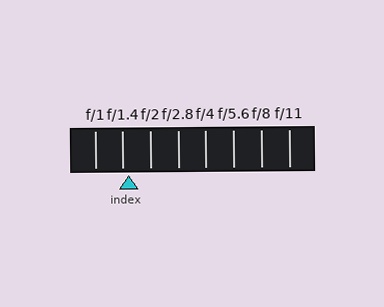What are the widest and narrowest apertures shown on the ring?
The widest aperture shown is f/1 and the narrowest is f/11.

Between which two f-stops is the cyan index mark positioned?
The index mark is between f/1.4 and f/2.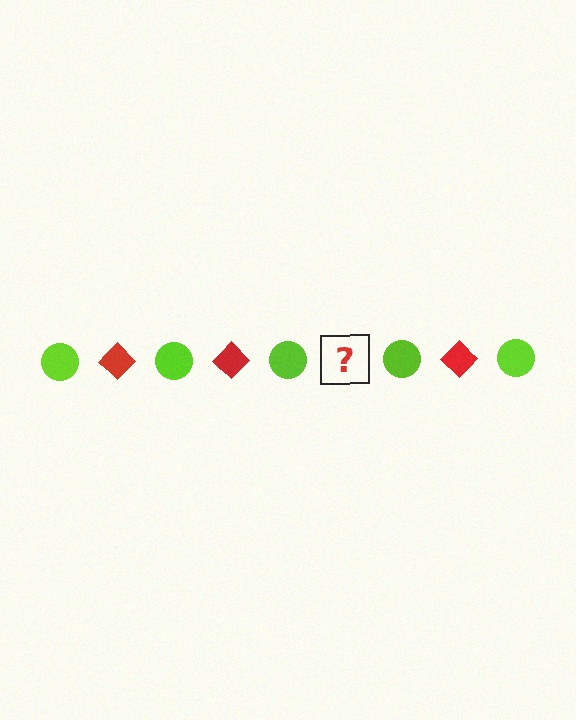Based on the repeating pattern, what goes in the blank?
The blank should be a red diamond.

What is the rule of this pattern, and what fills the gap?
The rule is that the pattern alternates between lime circle and red diamond. The gap should be filled with a red diamond.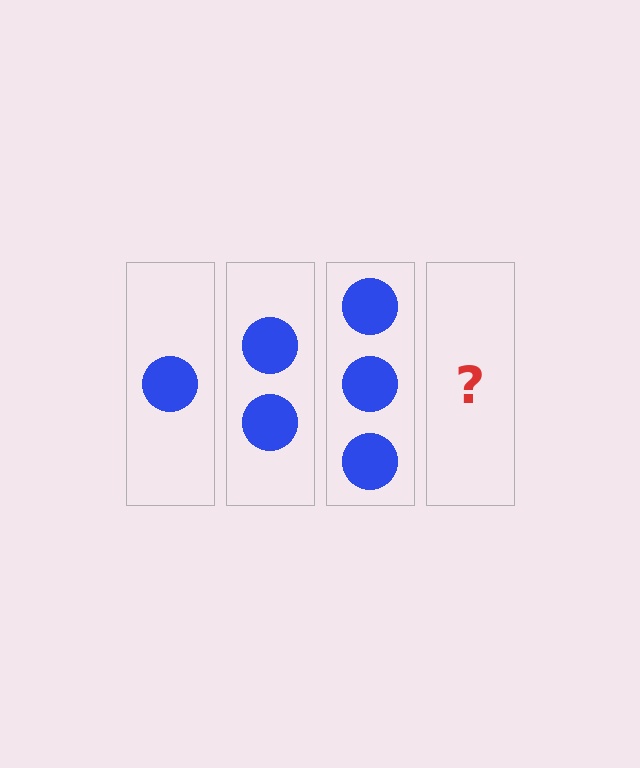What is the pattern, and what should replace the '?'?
The pattern is that each step adds one more circle. The '?' should be 4 circles.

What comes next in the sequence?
The next element should be 4 circles.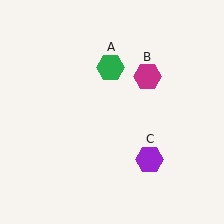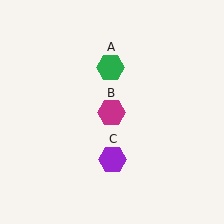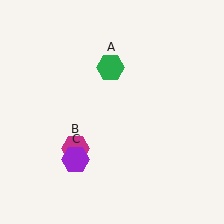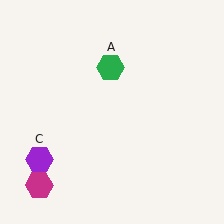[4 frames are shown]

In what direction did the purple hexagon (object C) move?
The purple hexagon (object C) moved left.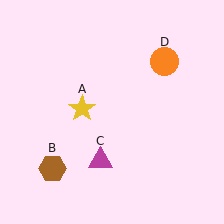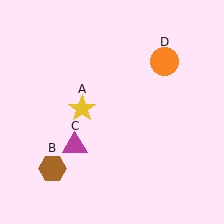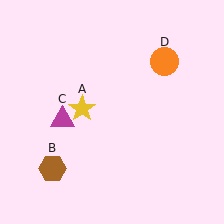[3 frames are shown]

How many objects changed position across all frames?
1 object changed position: magenta triangle (object C).